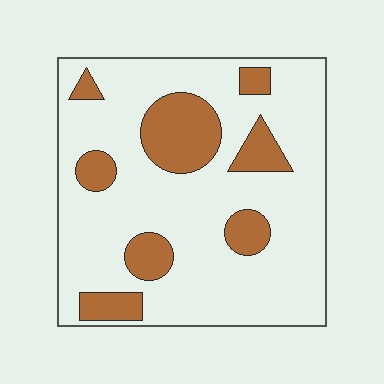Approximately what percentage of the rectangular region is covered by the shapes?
Approximately 20%.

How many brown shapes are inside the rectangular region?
8.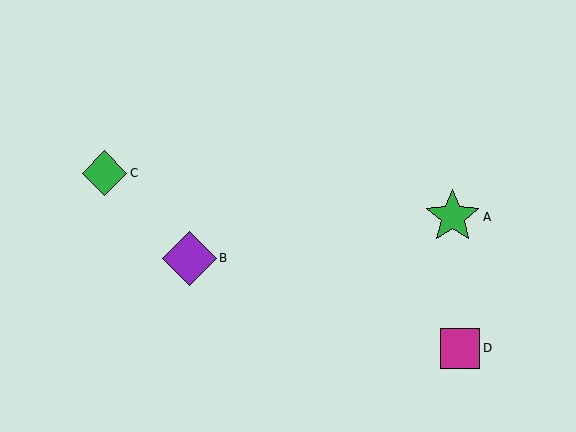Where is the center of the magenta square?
The center of the magenta square is at (460, 348).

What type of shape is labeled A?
Shape A is a green star.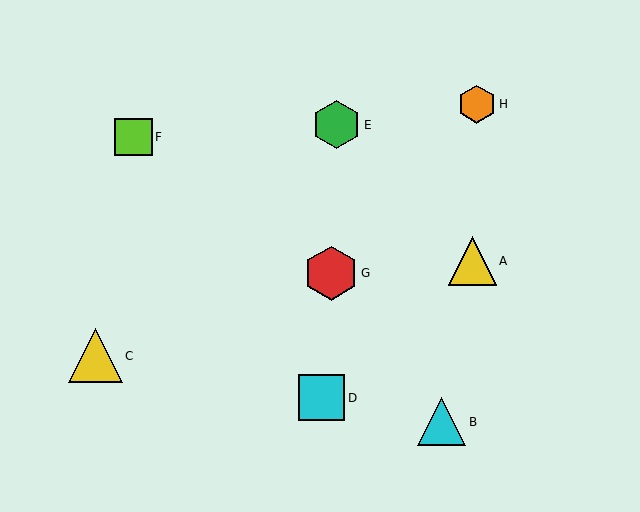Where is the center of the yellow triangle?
The center of the yellow triangle is at (96, 356).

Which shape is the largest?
The red hexagon (labeled G) is the largest.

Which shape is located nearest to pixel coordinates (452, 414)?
The cyan triangle (labeled B) at (442, 422) is nearest to that location.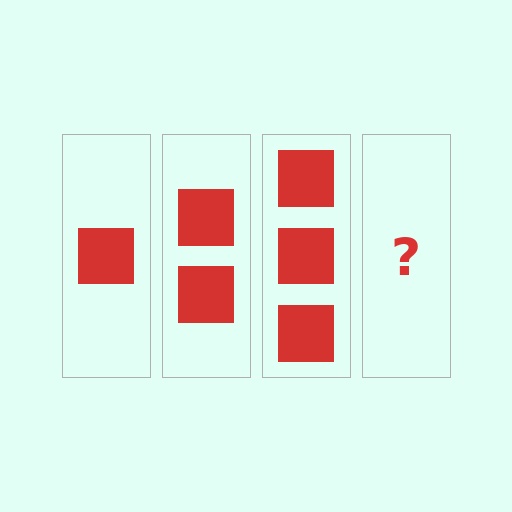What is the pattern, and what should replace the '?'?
The pattern is that each step adds one more square. The '?' should be 4 squares.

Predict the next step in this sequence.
The next step is 4 squares.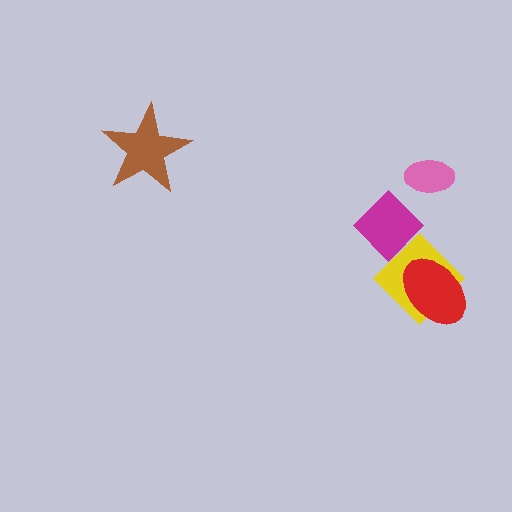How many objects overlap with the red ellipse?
1 object overlaps with the red ellipse.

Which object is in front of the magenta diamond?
The yellow diamond is in front of the magenta diamond.